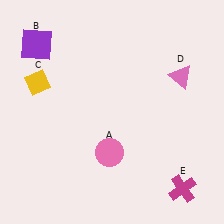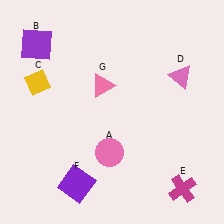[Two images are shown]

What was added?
A purple square (F), a pink triangle (G) were added in Image 2.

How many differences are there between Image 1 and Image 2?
There are 2 differences between the two images.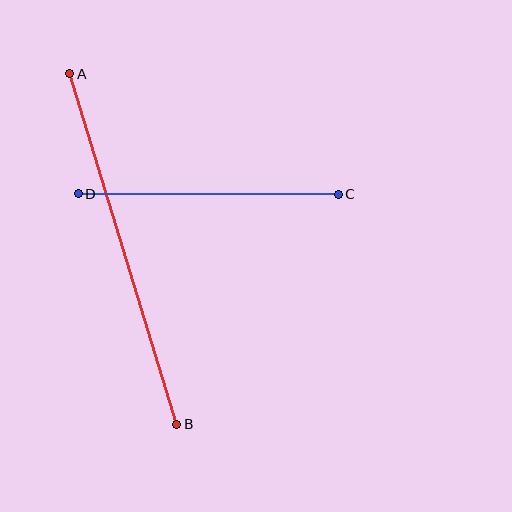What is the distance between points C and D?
The distance is approximately 260 pixels.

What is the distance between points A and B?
The distance is approximately 367 pixels.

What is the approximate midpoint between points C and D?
The midpoint is at approximately (208, 194) pixels.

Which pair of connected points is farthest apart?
Points A and B are farthest apart.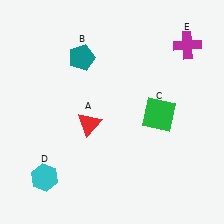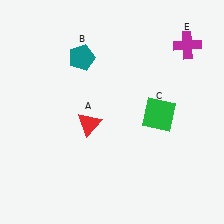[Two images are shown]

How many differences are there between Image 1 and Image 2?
There is 1 difference between the two images.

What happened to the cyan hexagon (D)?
The cyan hexagon (D) was removed in Image 2. It was in the bottom-left area of Image 1.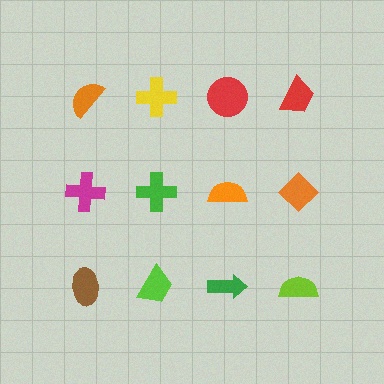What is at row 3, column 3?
A green arrow.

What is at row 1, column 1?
An orange semicircle.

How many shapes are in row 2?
4 shapes.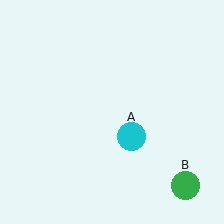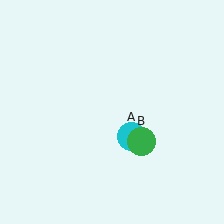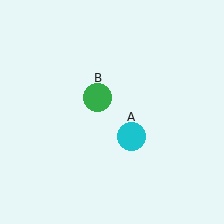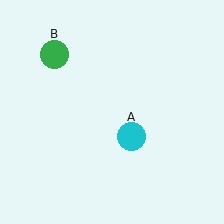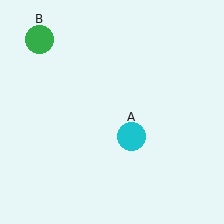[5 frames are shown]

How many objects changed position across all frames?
1 object changed position: green circle (object B).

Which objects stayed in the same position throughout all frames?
Cyan circle (object A) remained stationary.